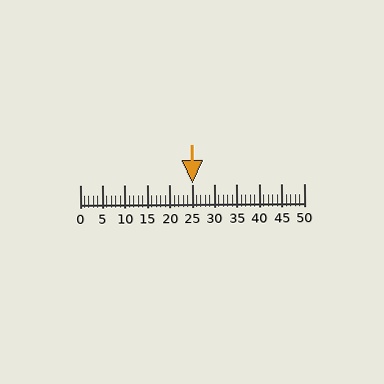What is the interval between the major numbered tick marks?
The major tick marks are spaced 5 units apart.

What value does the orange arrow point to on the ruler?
The orange arrow points to approximately 25.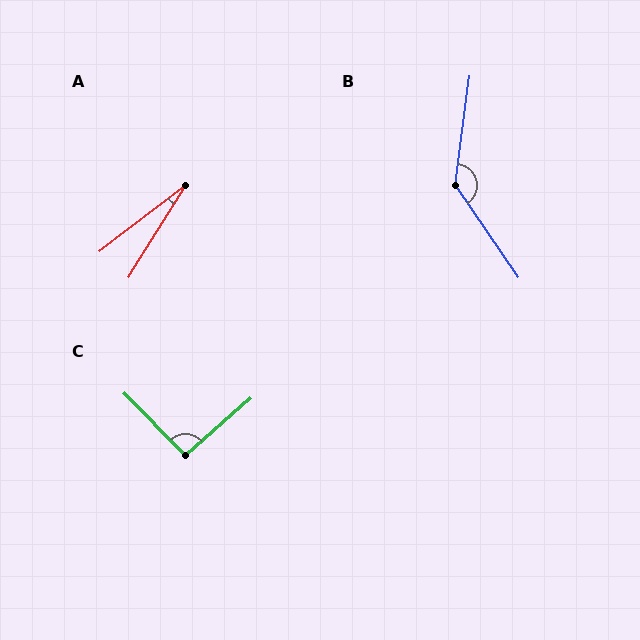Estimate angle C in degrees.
Approximately 93 degrees.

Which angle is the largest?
B, at approximately 138 degrees.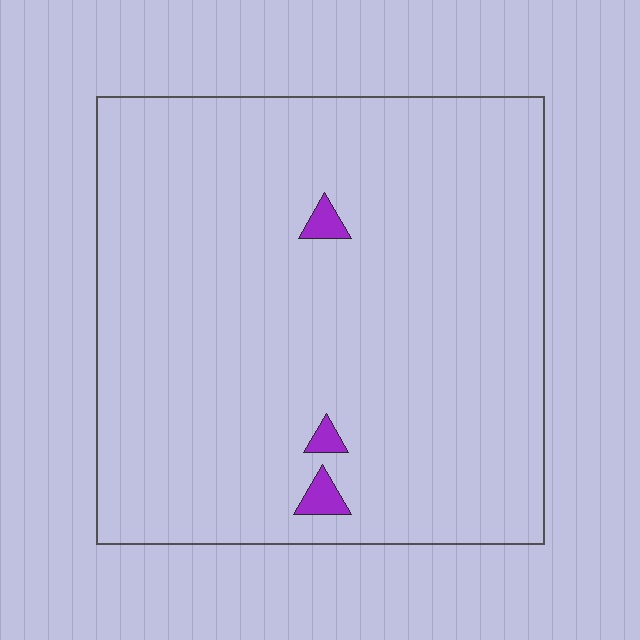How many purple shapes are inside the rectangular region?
3.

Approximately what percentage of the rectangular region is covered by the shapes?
Approximately 0%.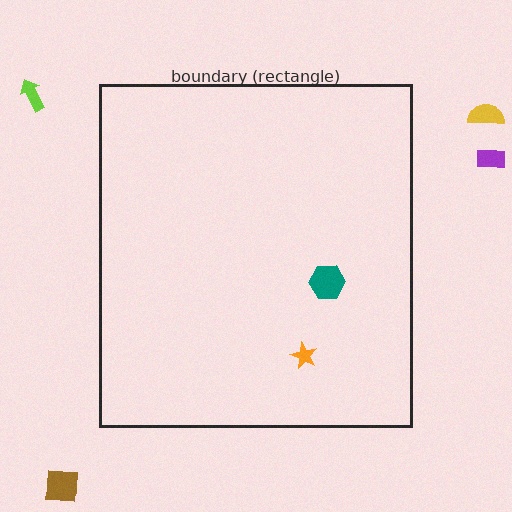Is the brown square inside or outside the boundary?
Outside.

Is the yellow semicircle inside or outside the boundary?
Outside.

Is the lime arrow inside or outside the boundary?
Outside.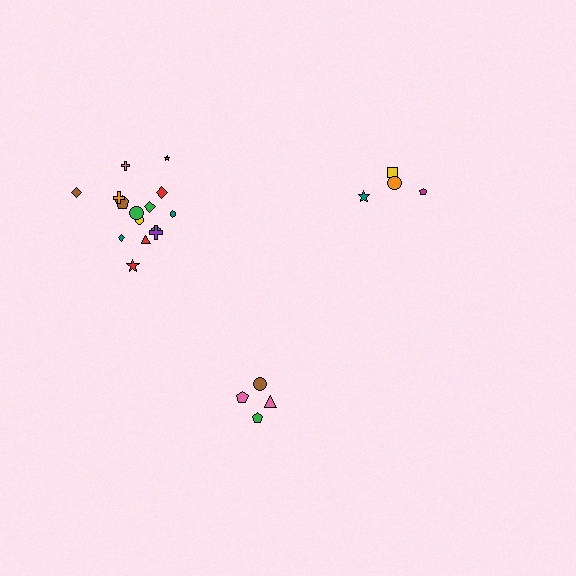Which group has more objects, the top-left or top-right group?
The top-left group.